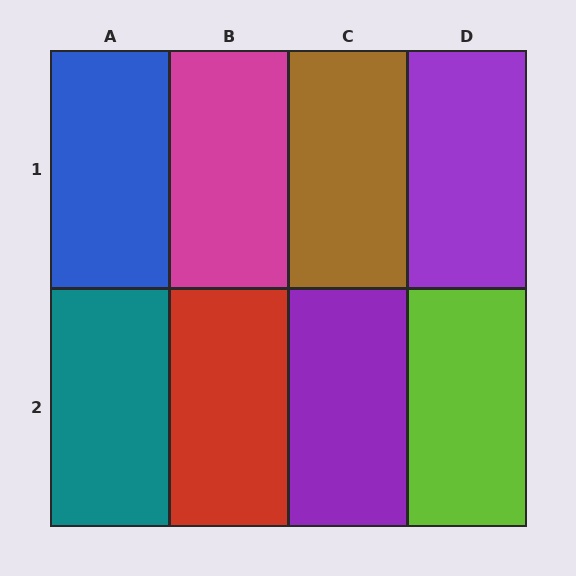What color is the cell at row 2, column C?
Purple.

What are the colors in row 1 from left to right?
Blue, magenta, brown, purple.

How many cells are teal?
1 cell is teal.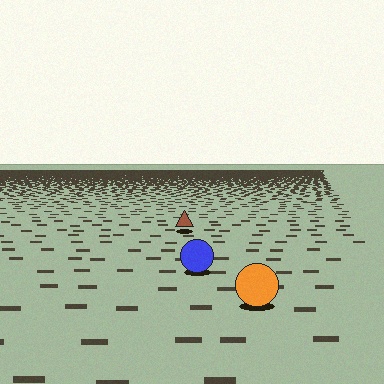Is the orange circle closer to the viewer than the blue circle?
Yes. The orange circle is closer — you can tell from the texture gradient: the ground texture is coarser near it.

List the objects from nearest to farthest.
From nearest to farthest: the orange circle, the blue circle, the brown triangle.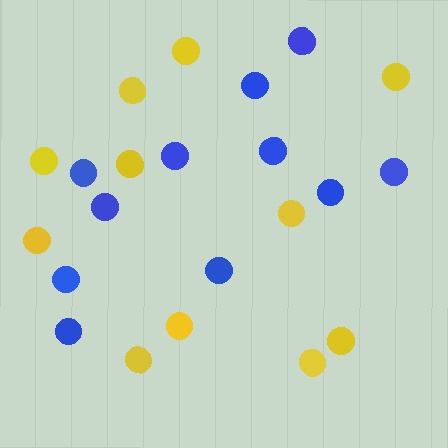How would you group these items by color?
There are 2 groups: one group of blue circles (11) and one group of yellow circles (11).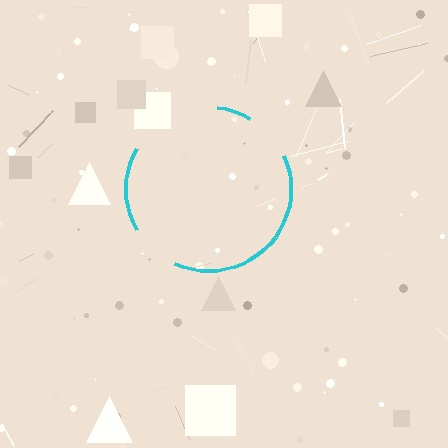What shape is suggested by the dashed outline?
The dashed outline suggests a circle.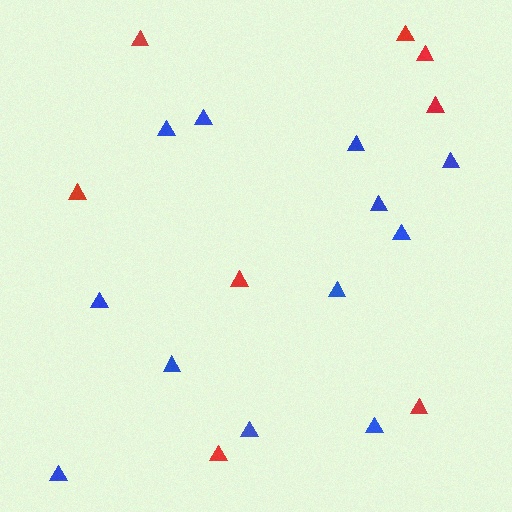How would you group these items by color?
There are 2 groups: one group of blue triangles (12) and one group of red triangles (8).